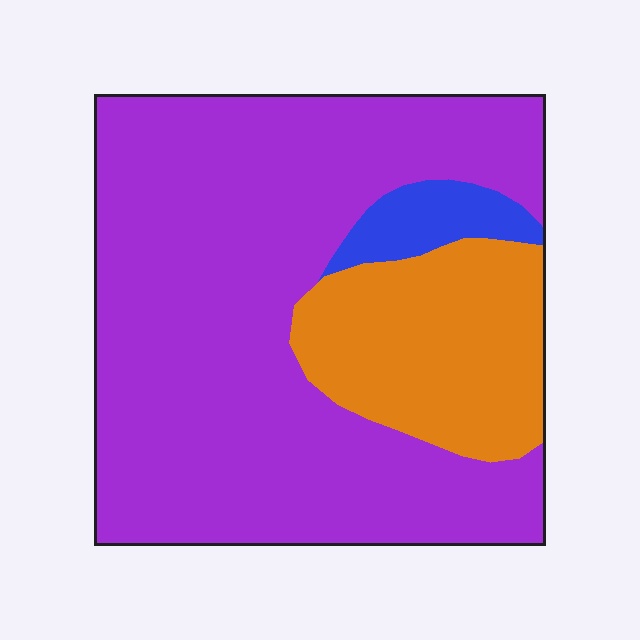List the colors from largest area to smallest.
From largest to smallest: purple, orange, blue.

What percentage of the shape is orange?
Orange takes up about one fifth (1/5) of the shape.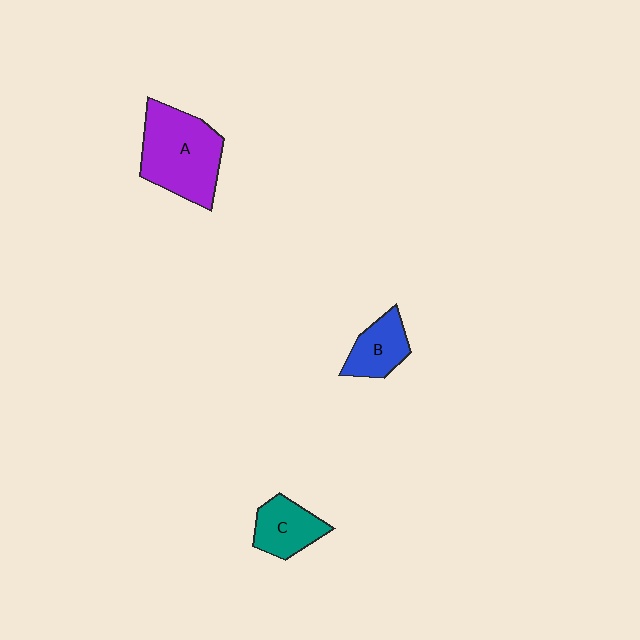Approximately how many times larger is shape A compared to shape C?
Approximately 1.9 times.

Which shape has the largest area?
Shape A (purple).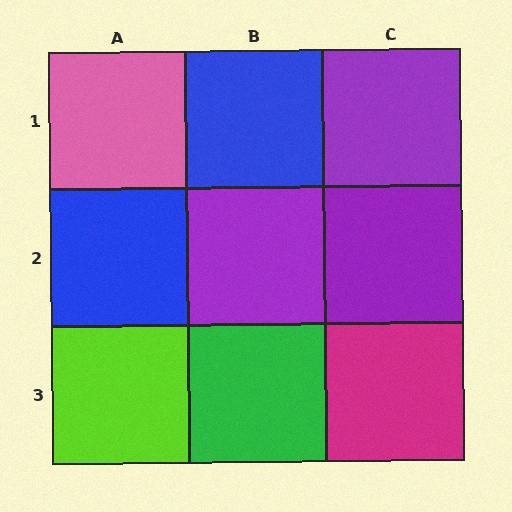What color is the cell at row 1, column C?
Purple.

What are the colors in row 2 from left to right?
Blue, purple, purple.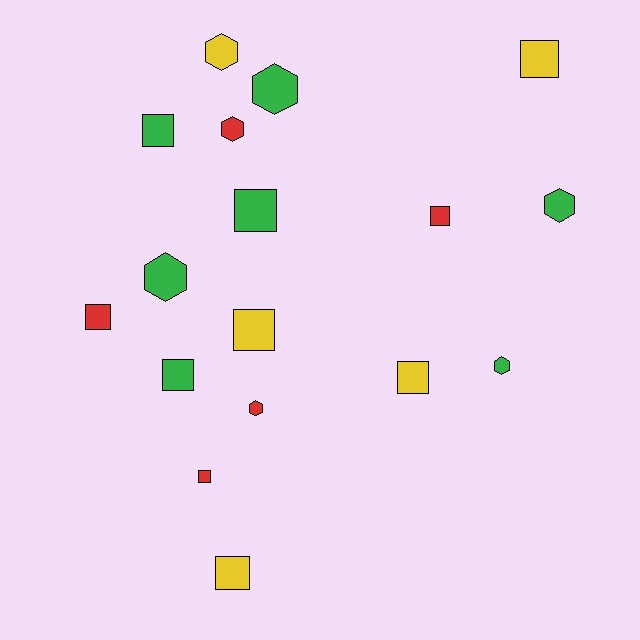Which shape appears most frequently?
Square, with 10 objects.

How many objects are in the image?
There are 17 objects.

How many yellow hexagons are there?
There is 1 yellow hexagon.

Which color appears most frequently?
Green, with 7 objects.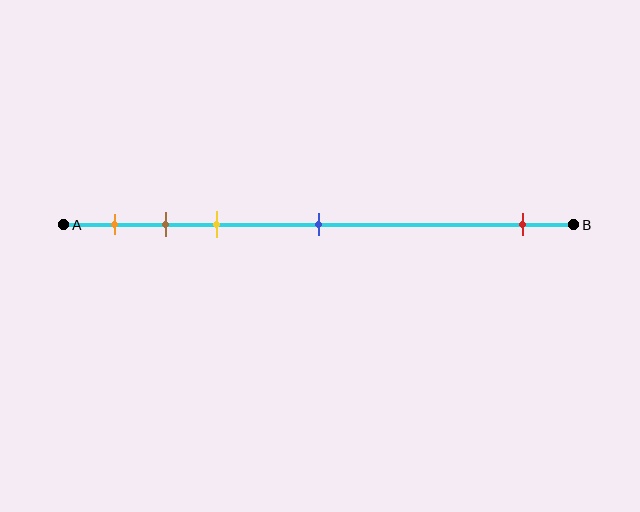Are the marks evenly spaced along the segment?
No, the marks are not evenly spaced.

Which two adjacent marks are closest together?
The brown and yellow marks are the closest adjacent pair.